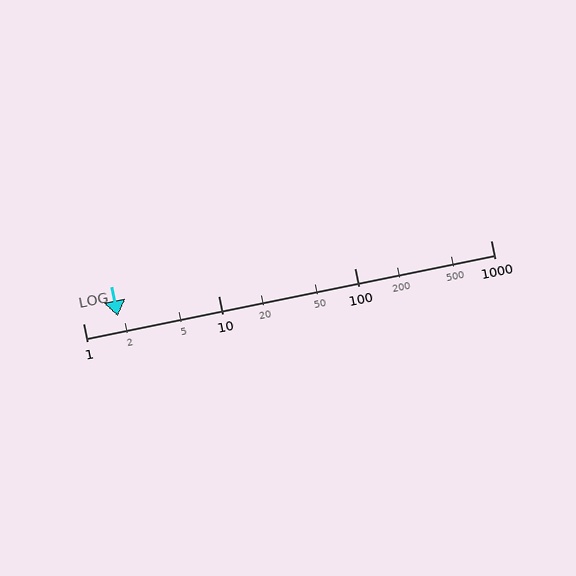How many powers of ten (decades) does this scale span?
The scale spans 3 decades, from 1 to 1000.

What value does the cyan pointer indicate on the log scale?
The pointer indicates approximately 1.8.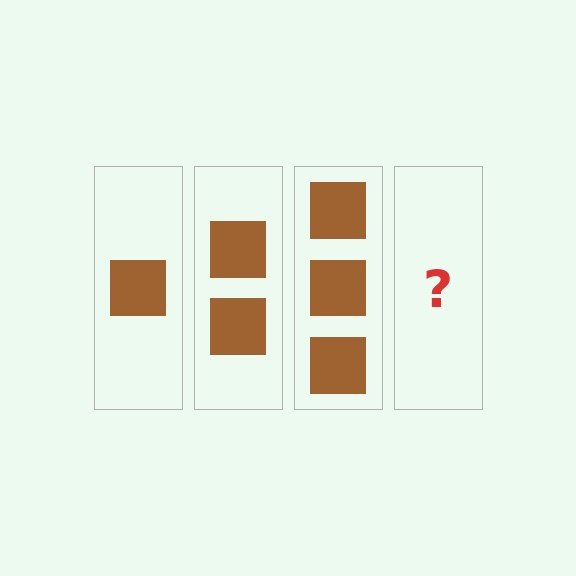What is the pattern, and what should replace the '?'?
The pattern is that each step adds one more square. The '?' should be 4 squares.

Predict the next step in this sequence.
The next step is 4 squares.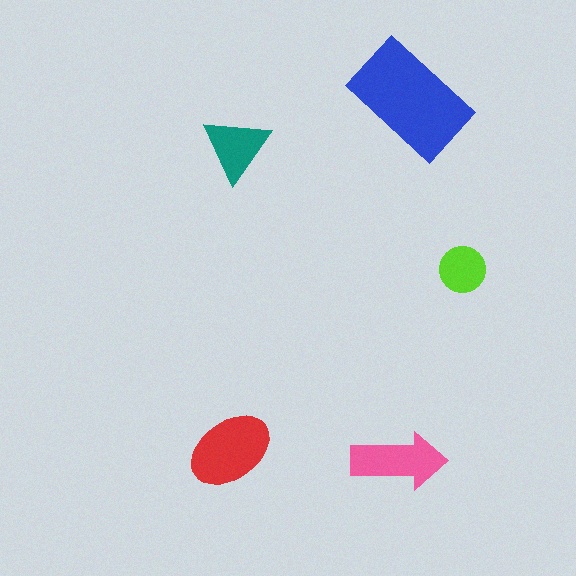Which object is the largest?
The blue rectangle.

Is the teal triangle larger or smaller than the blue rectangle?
Smaller.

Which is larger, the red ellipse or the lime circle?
The red ellipse.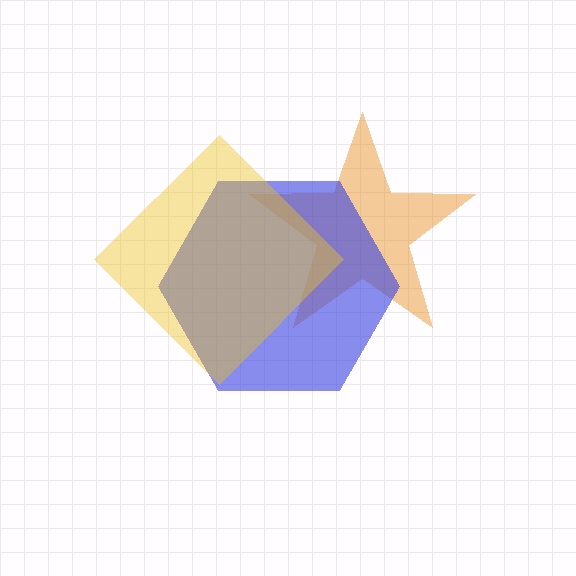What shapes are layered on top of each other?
The layered shapes are: an orange star, a blue hexagon, a yellow diamond.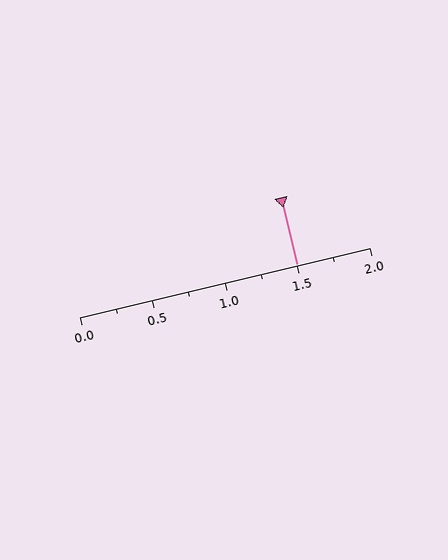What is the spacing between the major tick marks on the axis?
The major ticks are spaced 0.5 apart.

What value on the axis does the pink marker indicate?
The marker indicates approximately 1.5.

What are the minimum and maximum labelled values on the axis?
The axis runs from 0.0 to 2.0.